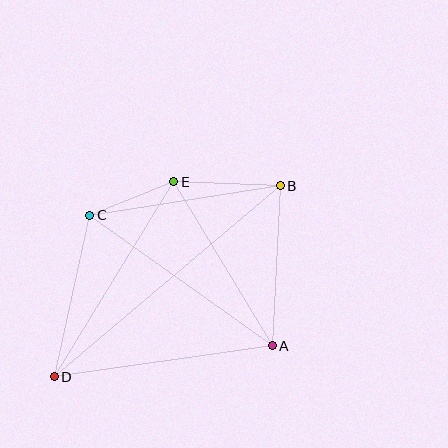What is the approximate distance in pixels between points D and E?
The distance between D and E is approximately 229 pixels.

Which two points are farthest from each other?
Points B and D are farthest from each other.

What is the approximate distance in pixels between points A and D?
The distance between A and D is approximately 220 pixels.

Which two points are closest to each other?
Points C and E are closest to each other.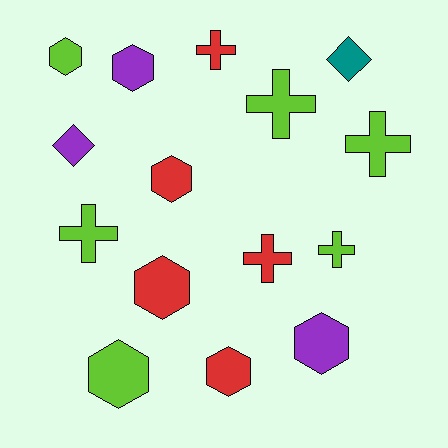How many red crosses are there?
There are 2 red crosses.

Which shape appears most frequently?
Hexagon, with 7 objects.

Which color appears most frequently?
Lime, with 6 objects.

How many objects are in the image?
There are 15 objects.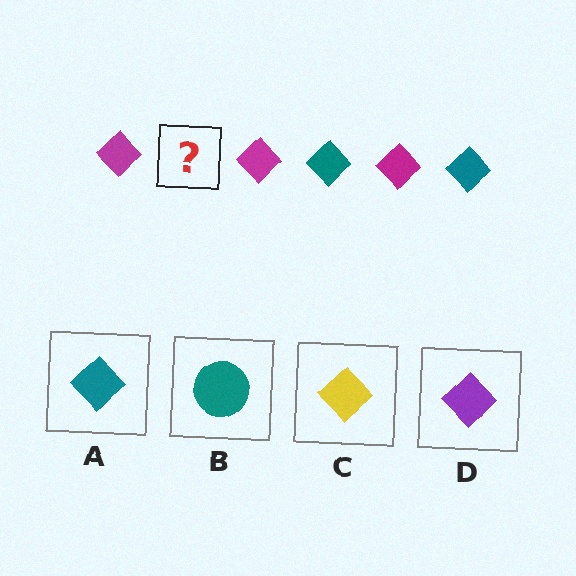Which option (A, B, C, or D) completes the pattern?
A.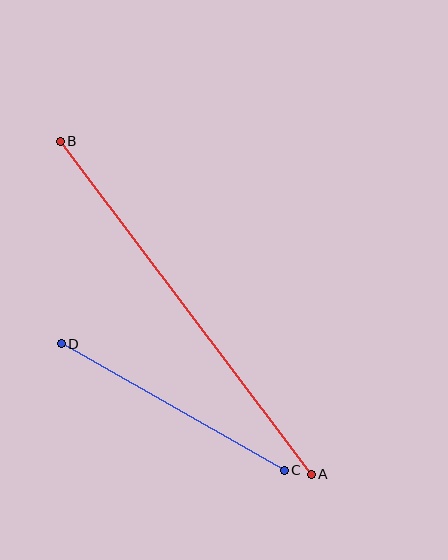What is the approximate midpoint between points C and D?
The midpoint is at approximately (173, 407) pixels.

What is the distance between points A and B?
The distance is approximately 417 pixels.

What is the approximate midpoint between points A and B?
The midpoint is at approximately (186, 308) pixels.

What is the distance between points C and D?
The distance is approximately 256 pixels.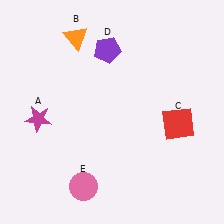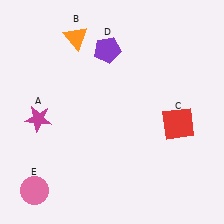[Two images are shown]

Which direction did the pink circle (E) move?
The pink circle (E) moved left.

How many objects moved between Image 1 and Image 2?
1 object moved between the two images.